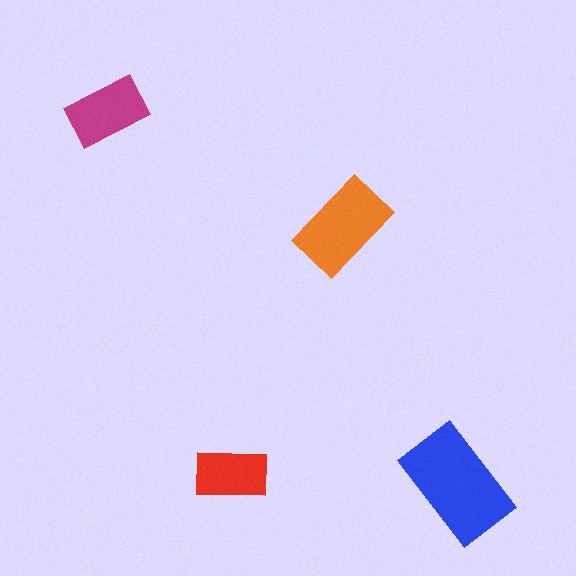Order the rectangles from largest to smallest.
the blue one, the orange one, the magenta one, the red one.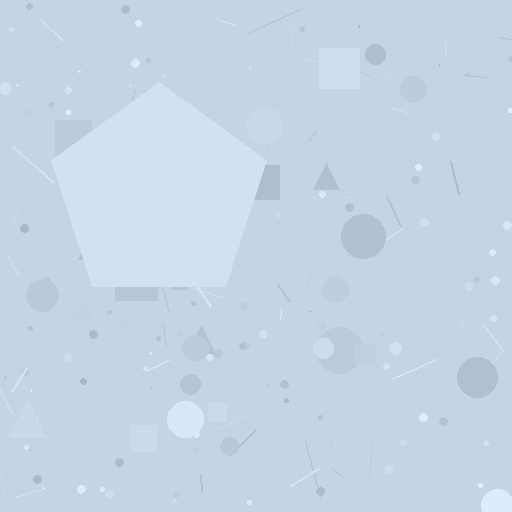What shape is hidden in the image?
A pentagon is hidden in the image.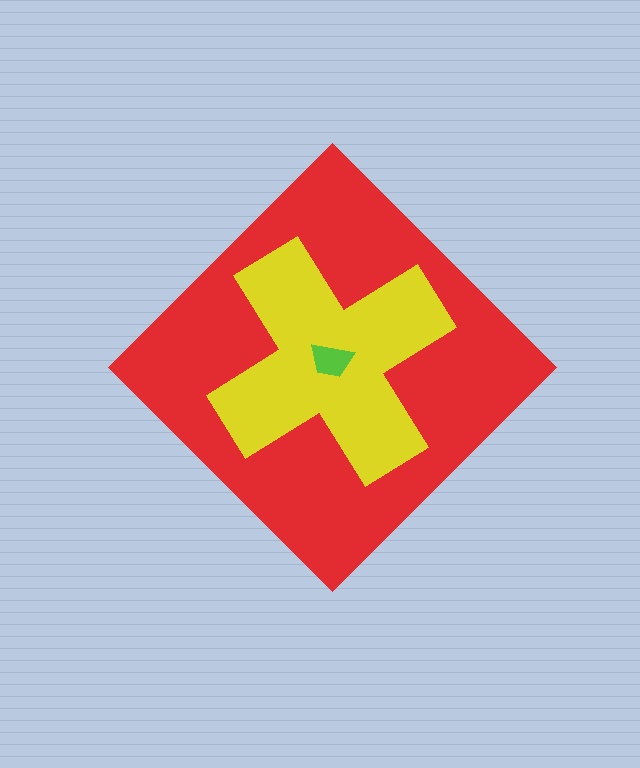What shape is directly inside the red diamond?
The yellow cross.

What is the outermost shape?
The red diamond.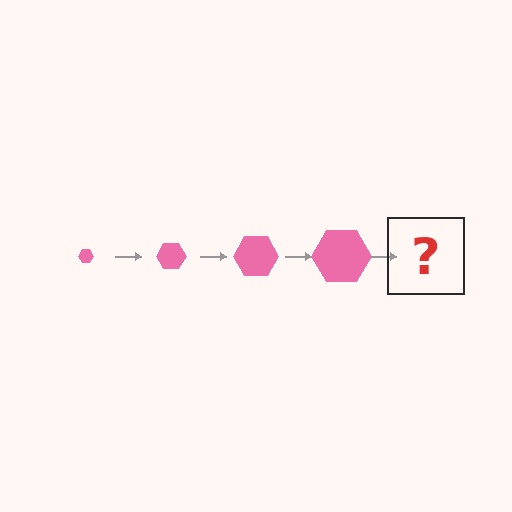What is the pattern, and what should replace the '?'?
The pattern is that the hexagon gets progressively larger each step. The '?' should be a pink hexagon, larger than the previous one.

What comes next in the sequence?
The next element should be a pink hexagon, larger than the previous one.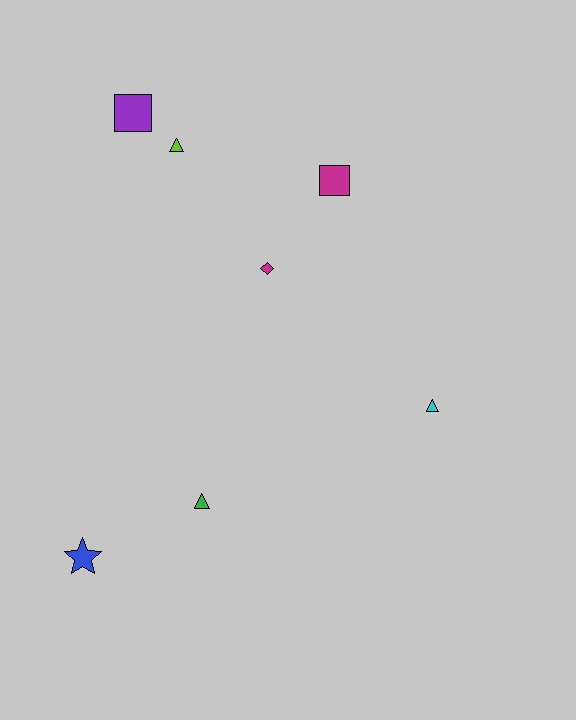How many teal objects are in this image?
There are no teal objects.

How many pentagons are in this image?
There are no pentagons.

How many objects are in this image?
There are 7 objects.